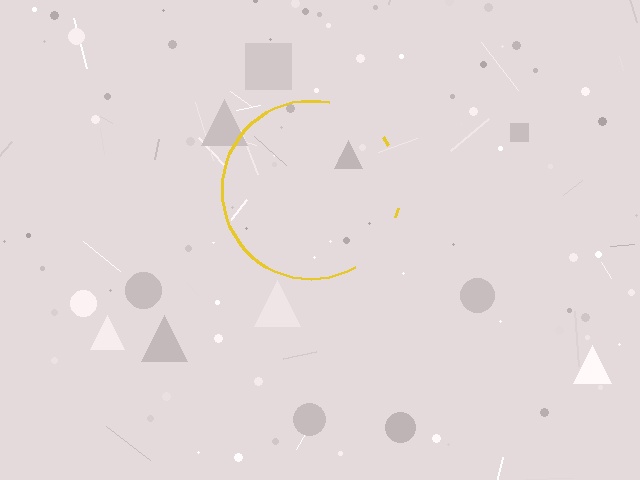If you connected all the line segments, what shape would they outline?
They would outline a circle.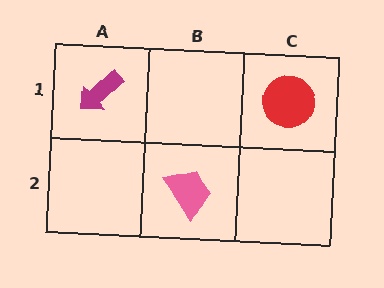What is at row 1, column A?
A magenta arrow.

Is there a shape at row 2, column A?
No, that cell is empty.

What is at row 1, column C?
A red circle.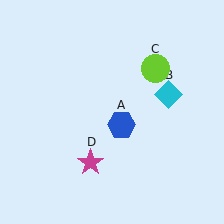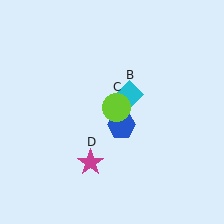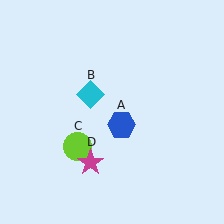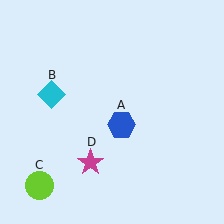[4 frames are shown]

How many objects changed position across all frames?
2 objects changed position: cyan diamond (object B), lime circle (object C).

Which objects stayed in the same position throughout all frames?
Blue hexagon (object A) and magenta star (object D) remained stationary.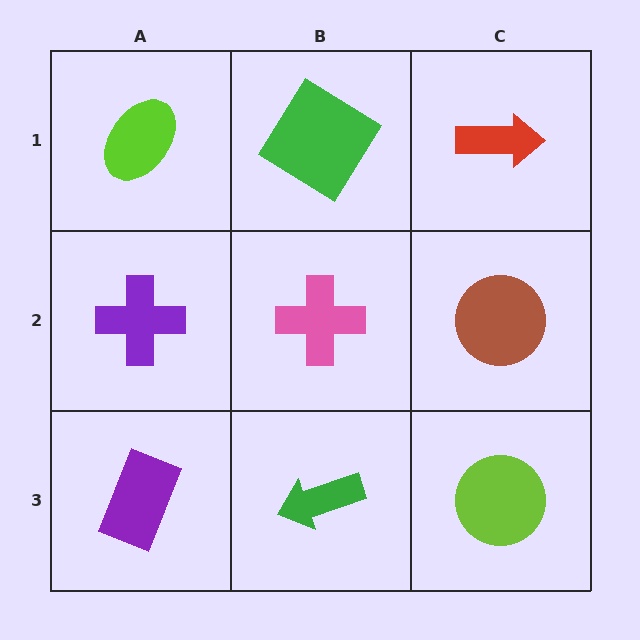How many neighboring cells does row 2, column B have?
4.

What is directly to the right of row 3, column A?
A green arrow.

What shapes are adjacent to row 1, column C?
A brown circle (row 2, column C), a green diamond (row 1, column B).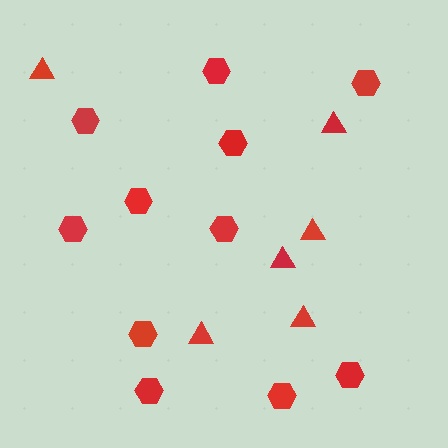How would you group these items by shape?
There are 2 groups: one group of triangles (6) and one group of hexagons (11).